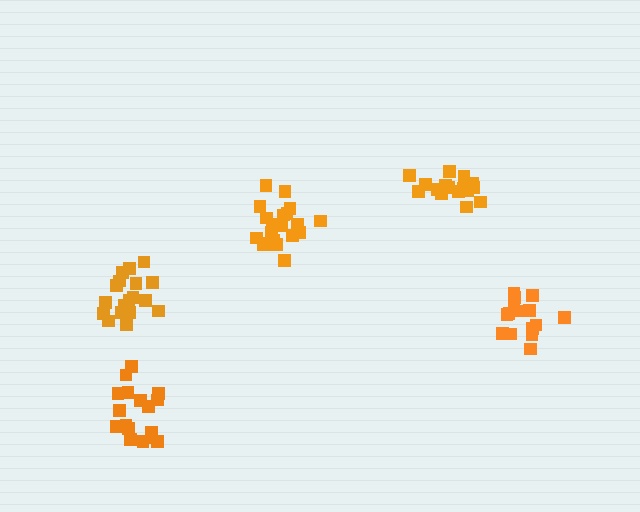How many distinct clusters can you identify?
There are 5 distinct clusters.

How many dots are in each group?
Group 1: 15 dots, Group 2: 17 dots, Group 3: 18 dots, Group 4: 17 dots, Group 5: 20 dots (87 total).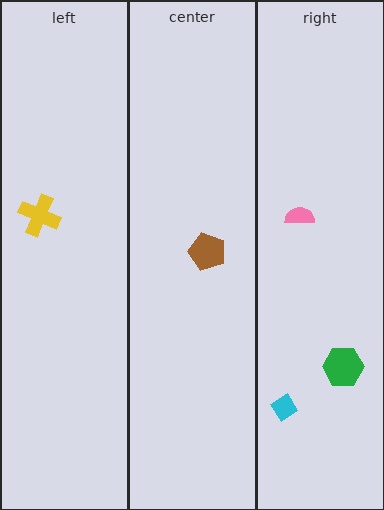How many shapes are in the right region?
3.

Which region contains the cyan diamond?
The right region.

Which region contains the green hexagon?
The right region.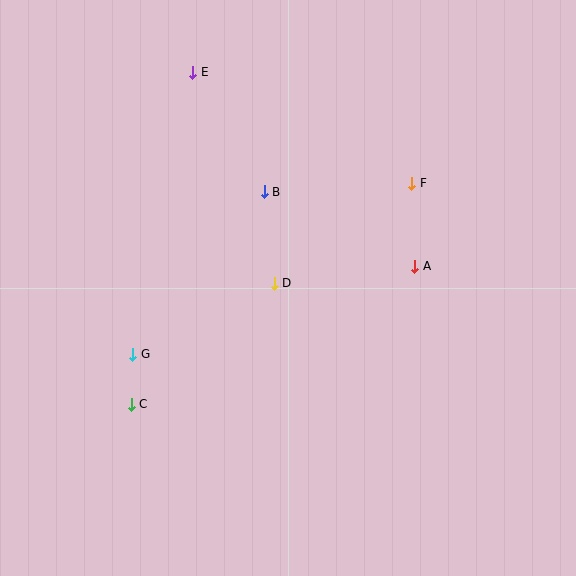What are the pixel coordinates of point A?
Point A is at (415, 266).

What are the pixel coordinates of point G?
Point G is at (133, 354).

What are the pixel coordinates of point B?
Point B is at (264, 192).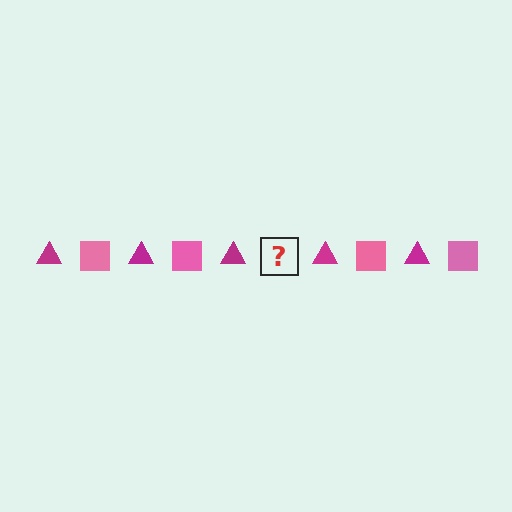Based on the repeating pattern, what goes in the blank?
The blank should be a pink square.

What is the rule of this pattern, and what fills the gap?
The rule is that the pattern alternates between magenta triangle and pink square. The gap should be filled with a pink square.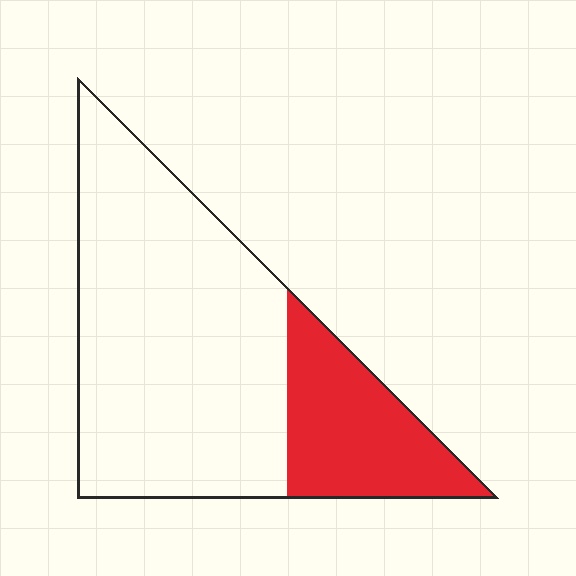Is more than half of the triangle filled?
No.